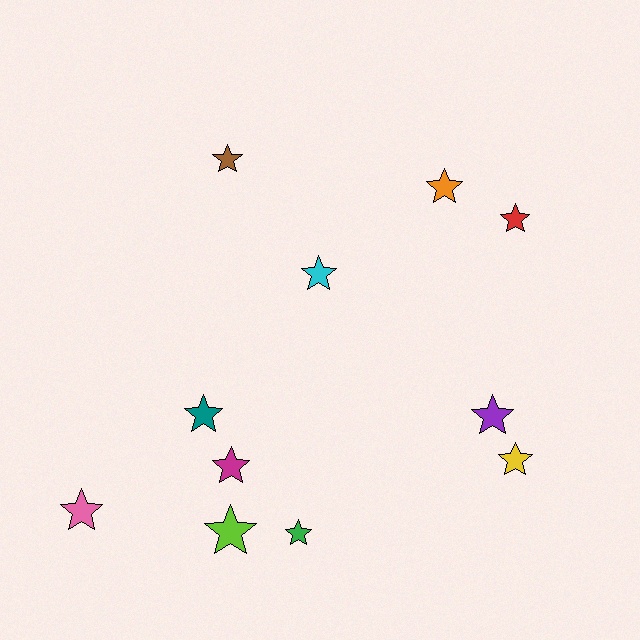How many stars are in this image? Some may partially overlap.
There are 11 stars.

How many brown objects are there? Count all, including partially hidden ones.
There is 1 brown object.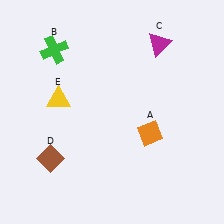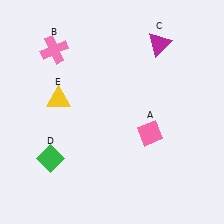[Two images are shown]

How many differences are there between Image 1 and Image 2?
There are 3 differences between the two images.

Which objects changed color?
A changed from orange to pink. B changed from green to pink. D changed from brown to green.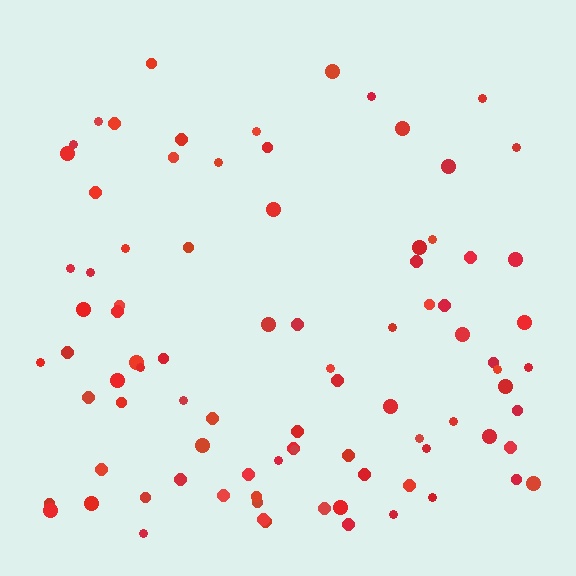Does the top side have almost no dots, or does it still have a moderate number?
Still a moderate number, just noticeably fewer than the bottom.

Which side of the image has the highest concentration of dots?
The bottom.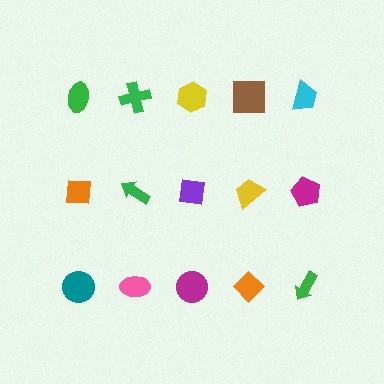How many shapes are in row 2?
5 shapes.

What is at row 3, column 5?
A green arrow.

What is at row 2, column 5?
A magenta pentagon.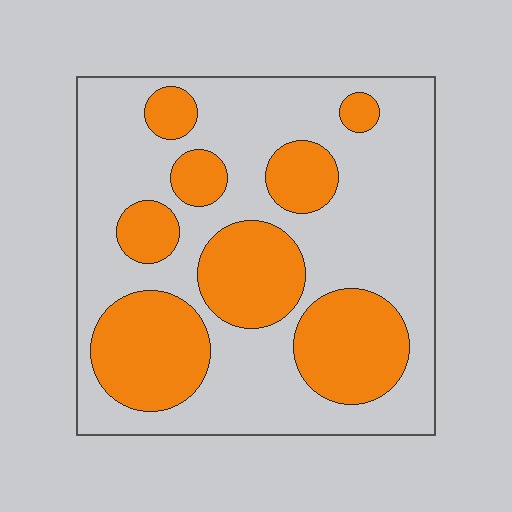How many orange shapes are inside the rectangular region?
8.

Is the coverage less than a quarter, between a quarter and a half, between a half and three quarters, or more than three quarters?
Between a quarter and a half.